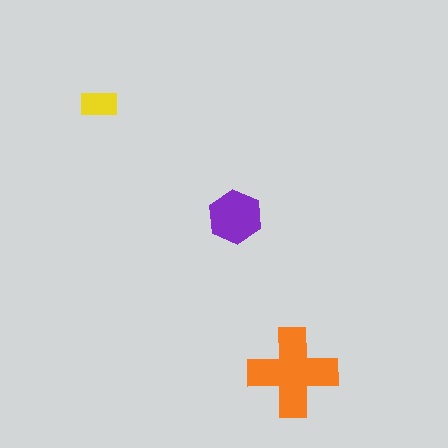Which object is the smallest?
The yellow rectangle.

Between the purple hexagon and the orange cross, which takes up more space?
The orange cross.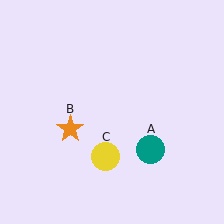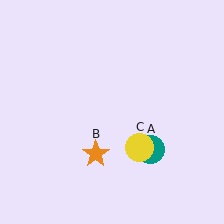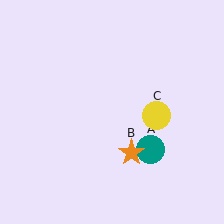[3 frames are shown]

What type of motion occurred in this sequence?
The orange star (object B), yellow circle (object C) rotated counterclockwise around the center of the scene.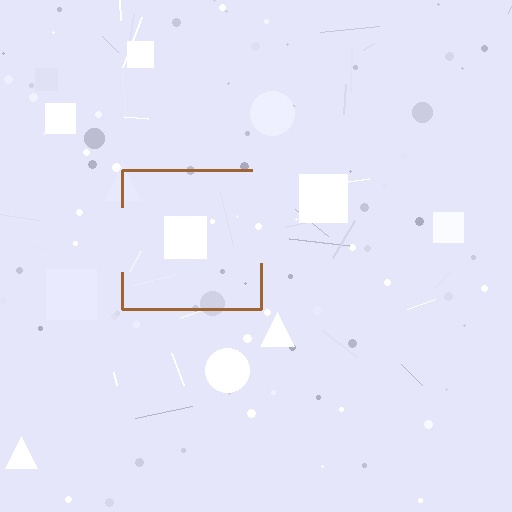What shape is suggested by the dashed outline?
The dashed outline suggests a square.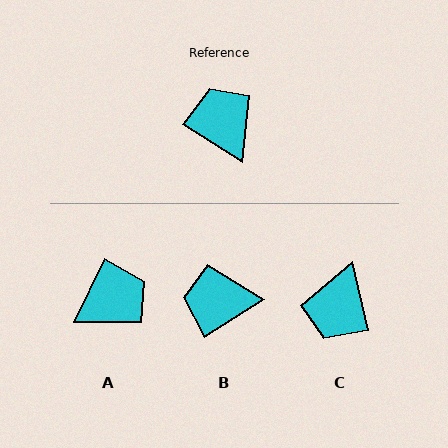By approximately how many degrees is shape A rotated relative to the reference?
Approximately 83 degrees clockwise.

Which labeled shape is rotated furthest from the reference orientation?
C, about 136 degrees away.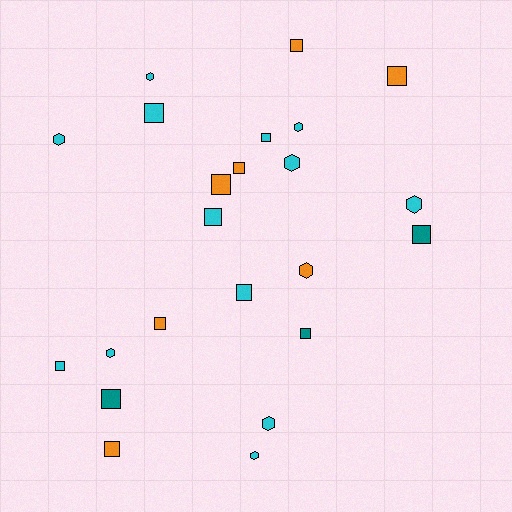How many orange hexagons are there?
There is 1 orange hexagon.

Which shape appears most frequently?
Square, with 14 objects.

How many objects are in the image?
There are 23 objects.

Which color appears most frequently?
Cyan, with 13 objects.